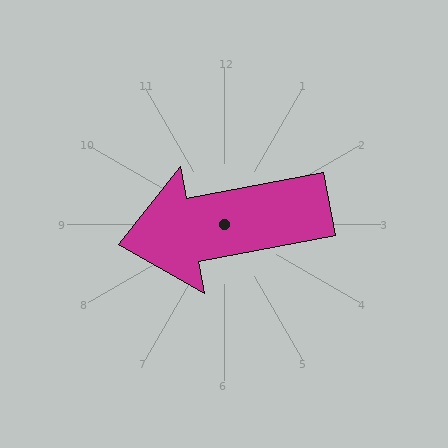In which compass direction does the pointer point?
West.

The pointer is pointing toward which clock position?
Roughly 9 o'clock.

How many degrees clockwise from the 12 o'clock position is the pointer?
Approximately 259 degrees.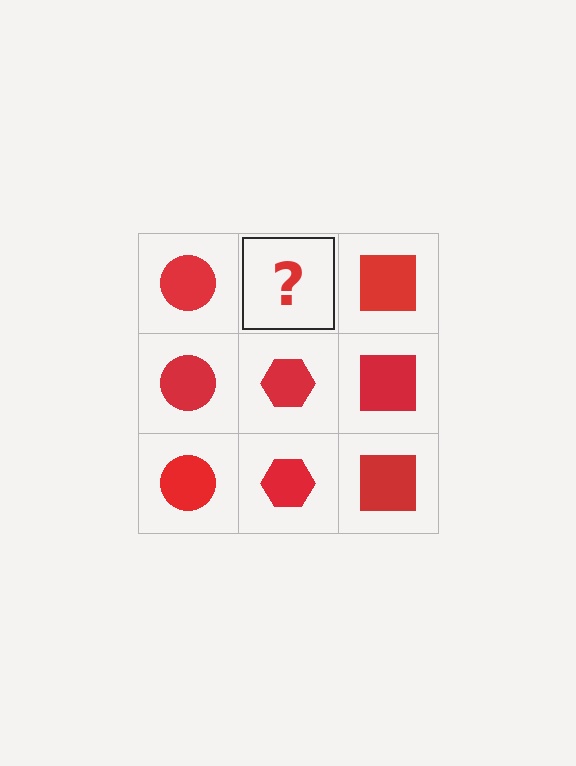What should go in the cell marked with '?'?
The missing cell should contain a red hexagon.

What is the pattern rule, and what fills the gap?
The rule is that each column has a consistent shape. The gap should be filled with a red hexagon.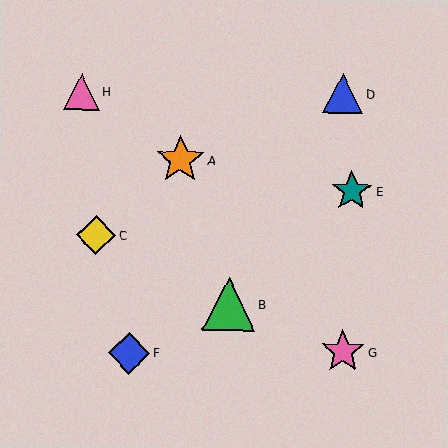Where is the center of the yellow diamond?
The center of the yellow diamond is at (96, 235).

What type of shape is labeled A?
Shape A is an orange star.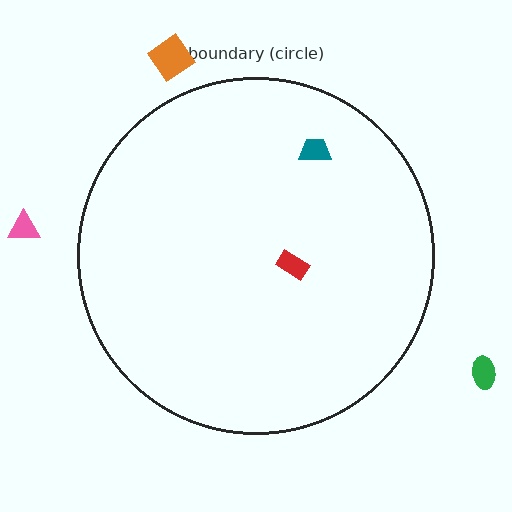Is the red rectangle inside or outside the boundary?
Inside.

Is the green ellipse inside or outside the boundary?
Outside.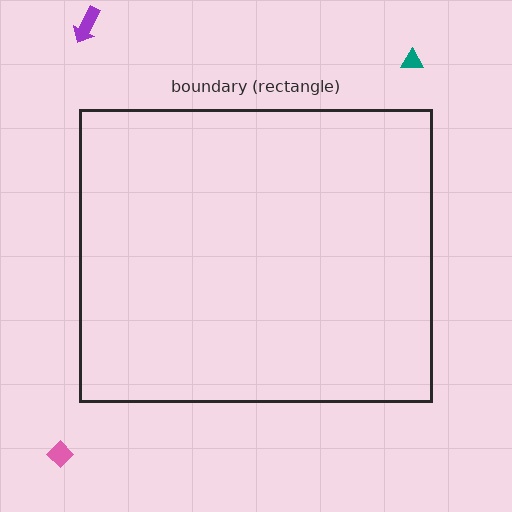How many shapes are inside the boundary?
0 inside, 3 outside.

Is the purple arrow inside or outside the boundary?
Outside.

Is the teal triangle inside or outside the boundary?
Outside.